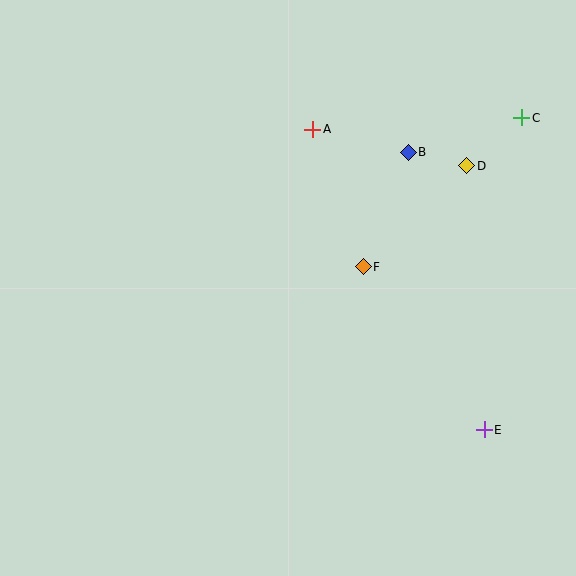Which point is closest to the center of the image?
Point F at (363, 267) is closest to the center.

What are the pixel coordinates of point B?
Point B is at (408, 152).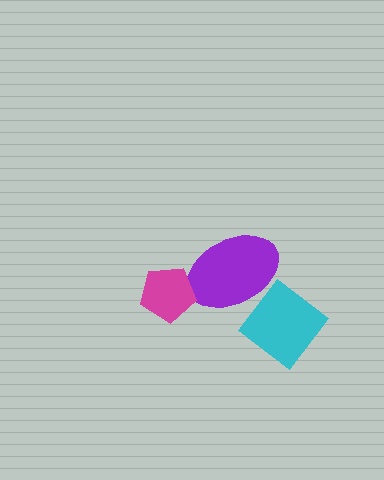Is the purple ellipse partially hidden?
Yes, it is partially covered by another shape.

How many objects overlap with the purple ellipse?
2 objects overlap with the purple ellipse.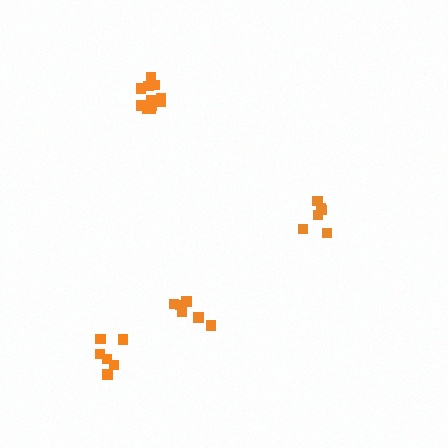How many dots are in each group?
Group 1: 6 dots, Group 2: 11 dots, Group 3: 6 dots, Group 4: 6 dots (29 total).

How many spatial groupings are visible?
There are 4 spatial groupings.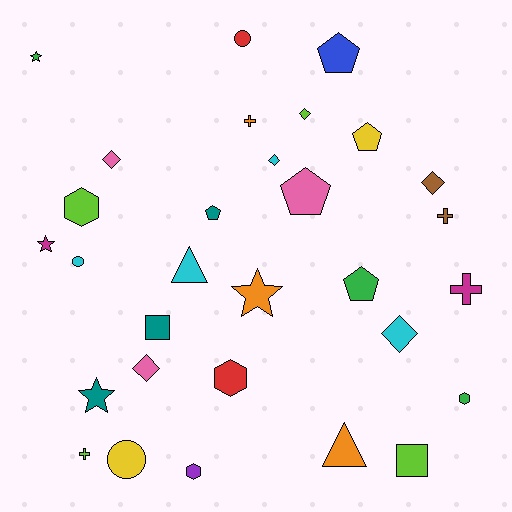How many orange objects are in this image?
There are 3 orange objects.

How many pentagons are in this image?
There are 5 pentagons.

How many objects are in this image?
There are 30 objects.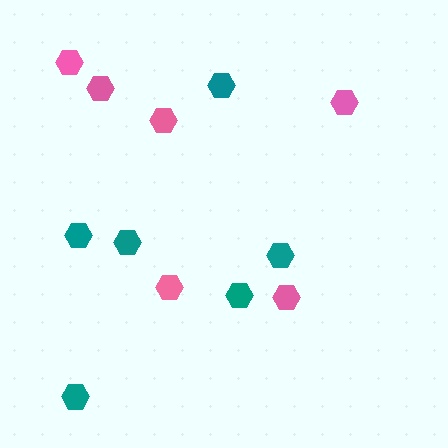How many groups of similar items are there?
There are 2 groups: one group of teal hexagons (6) and one group of pink hexagons (6).